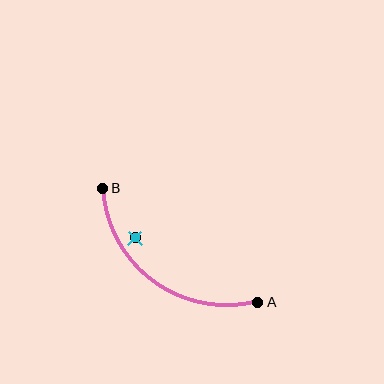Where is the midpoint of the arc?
The arc midpoint is the point on the curve farthest from the straight line joining A and B. It sits below and to the left of that line.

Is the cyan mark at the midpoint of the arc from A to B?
No — the cyan mark does not lie on the arc at all. It sits slightly inside the curve.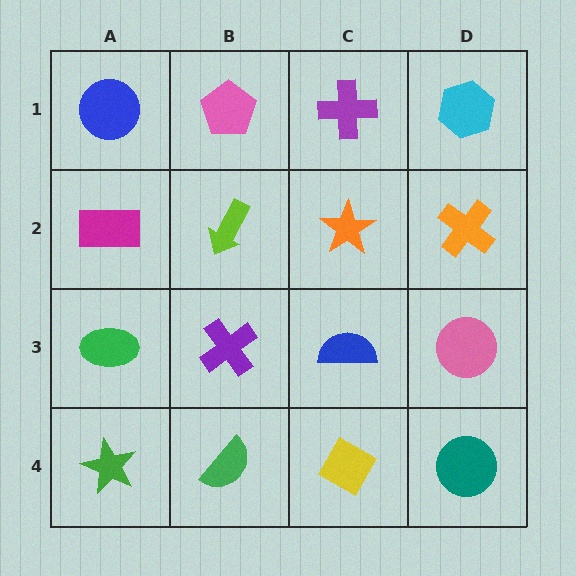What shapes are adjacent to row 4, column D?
A pink circle (row 3, column D), a yellow diamond (row 4, column C).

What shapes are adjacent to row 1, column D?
An orange cross (row 2, column D), a purple cross (row 1, column C).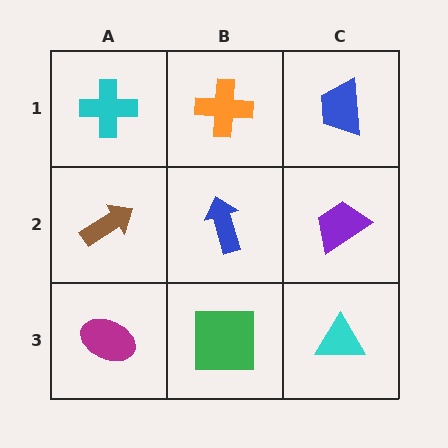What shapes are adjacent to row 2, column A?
A cyan cross (row 1, column A), a magenta ellipse (row 3, column A), a blue arrow (row 2, column B).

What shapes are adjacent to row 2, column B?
An orange cross (row 1, column B), a green square (row 3, column B), a brown arrow (row 2, column A), a purple trapezoid (row 2, column C).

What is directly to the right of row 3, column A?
A green square.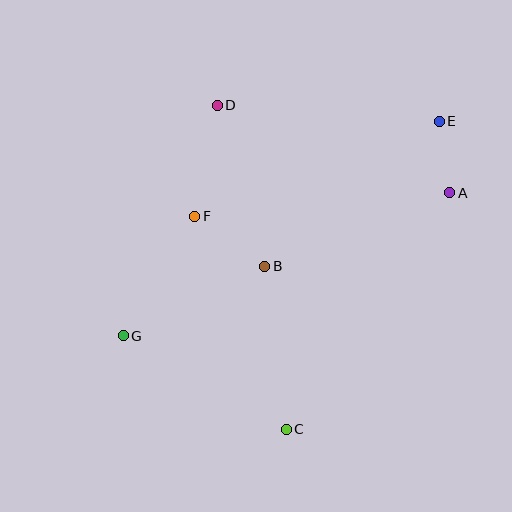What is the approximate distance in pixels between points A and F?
The distance between A and F is approximately 256 pixels.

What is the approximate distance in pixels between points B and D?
The distance between B and D is approximately 168 pixels.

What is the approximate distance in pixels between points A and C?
The distance between A and C is approximately 288 pixels.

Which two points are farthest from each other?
Points E and G are farthest from each other.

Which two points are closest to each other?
Points A and E are closest to each other.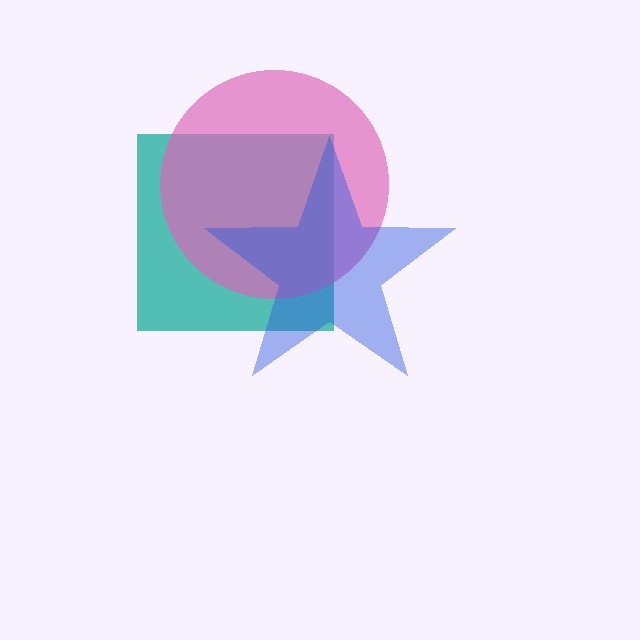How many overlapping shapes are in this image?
There are 3 overlapping shapes in the image.